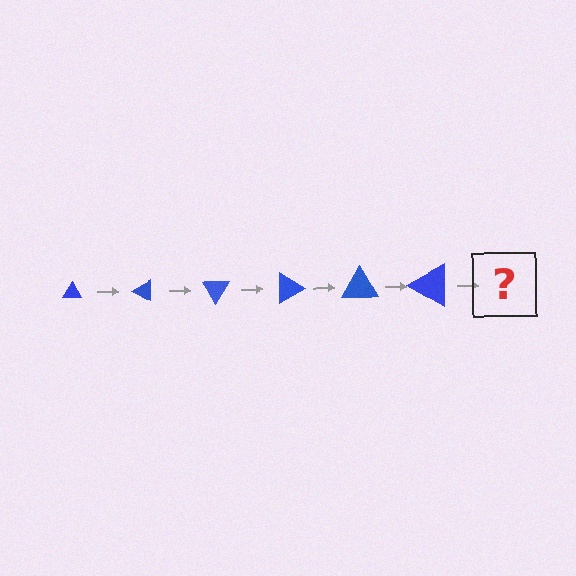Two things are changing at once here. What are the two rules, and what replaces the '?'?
The two rules are that the triangle grows larger each step and it rotates 30 degrees each step. The '?' should be a triangle, larger than the previous one and rotated 180 degrees from the start.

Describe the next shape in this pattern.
It should be a triangle, larger than the previous one and rotated 180 degrees from the start.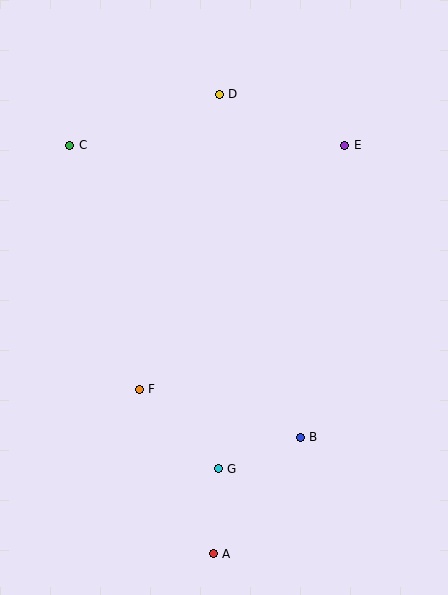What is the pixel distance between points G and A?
The distance between G and A is 85 pixels.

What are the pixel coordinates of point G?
Point G is at (218, 469).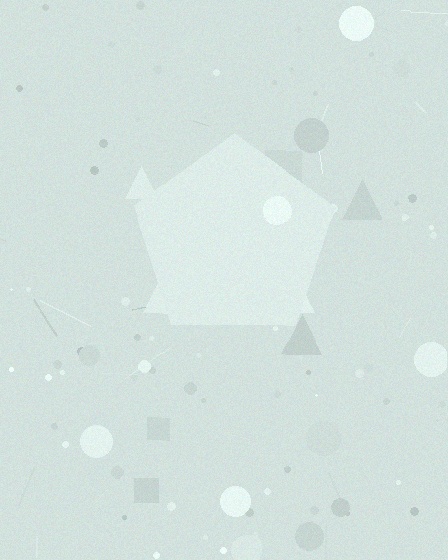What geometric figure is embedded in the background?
A pentagon is embedded in the background.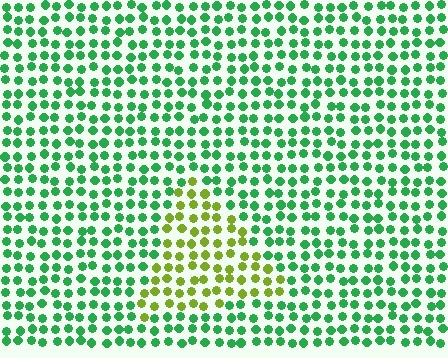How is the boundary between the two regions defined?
The boundary is defined purely by a slight shift in hue (about 55 degrees). Spacing, size, and orientation are identical on both sides.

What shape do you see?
I see a triangle.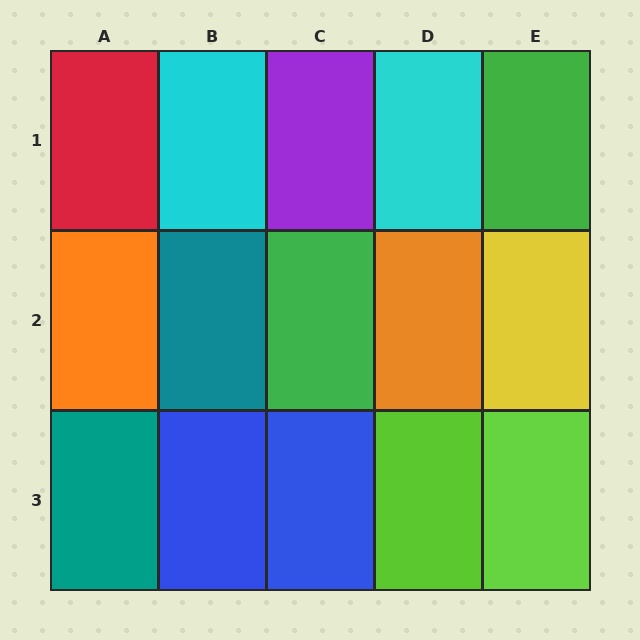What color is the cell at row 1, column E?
Green.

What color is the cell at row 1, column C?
Purple.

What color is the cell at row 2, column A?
Orange.